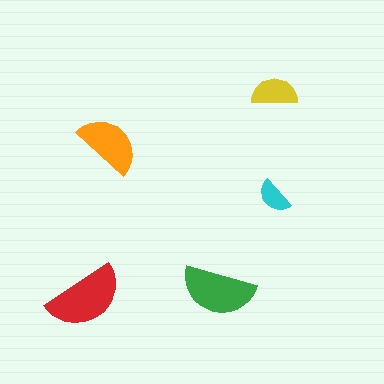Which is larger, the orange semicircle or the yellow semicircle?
The orange one.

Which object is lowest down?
The red semicircle is bottommost.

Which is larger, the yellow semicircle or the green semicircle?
The green one.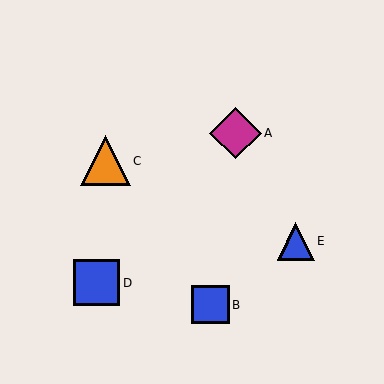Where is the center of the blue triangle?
The center of the blue triangle is at (296, 241).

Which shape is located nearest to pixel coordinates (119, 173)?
The orange triangle (labeled C) at (106, 161) is nearest to that location.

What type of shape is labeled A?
Shape A is a magenta diamond.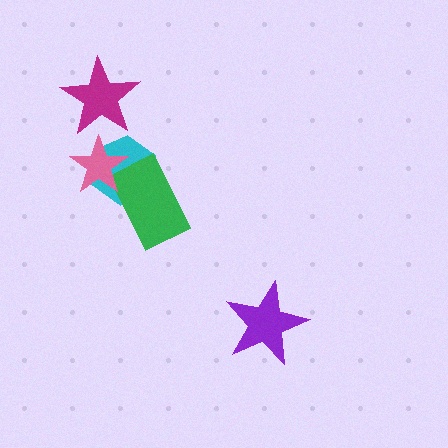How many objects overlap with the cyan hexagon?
2 objects overlap with the cyan hexagon.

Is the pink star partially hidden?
No, no other shape covers it.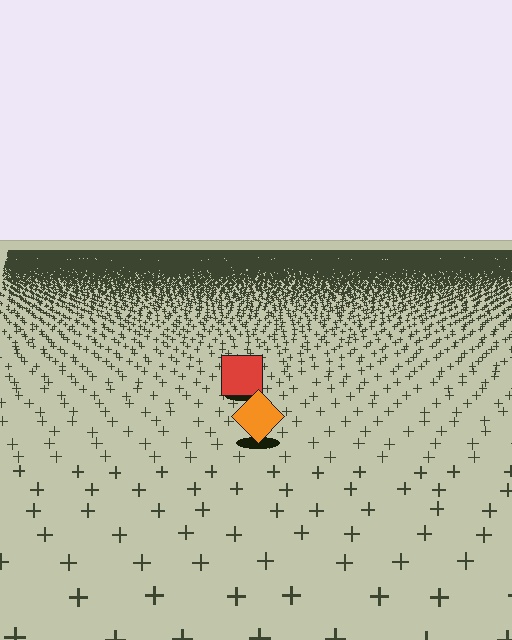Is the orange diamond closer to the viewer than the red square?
Yes. The orange diamond is closer — you can tell from the texture gradient: the ground texture is coarser near it.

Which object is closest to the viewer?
The orange diamond is closest. The texture marks near it are larger and more spread out.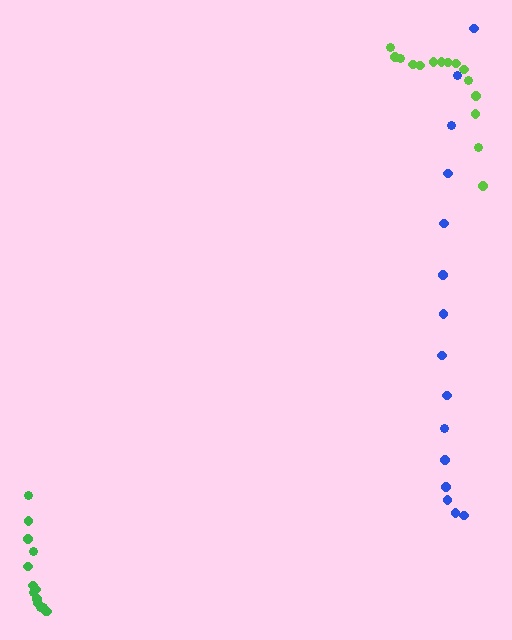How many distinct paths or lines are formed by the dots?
There are 3 distinct paths.